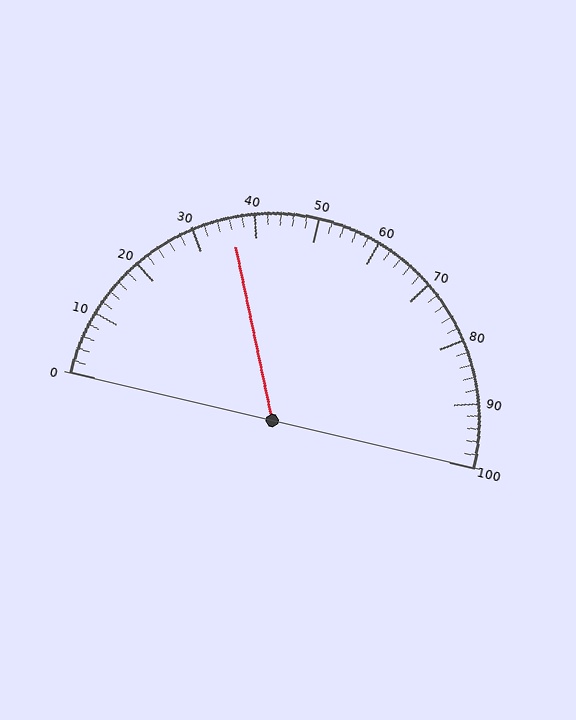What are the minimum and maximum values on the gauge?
The gauge ranges from 0 to 100.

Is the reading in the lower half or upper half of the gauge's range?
The reading is in the lower half of the range (0 to 100).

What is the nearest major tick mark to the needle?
The nearest major tick mark is 40.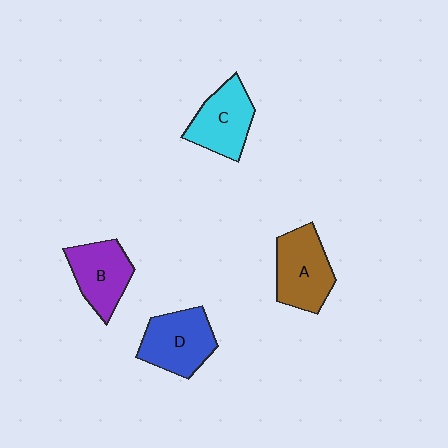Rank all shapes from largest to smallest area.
From largest to smallest: A (brown), D (blue), C (cyan), B (purple).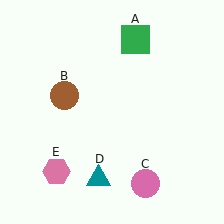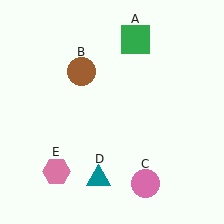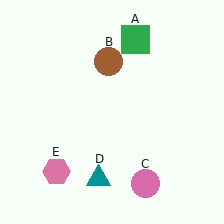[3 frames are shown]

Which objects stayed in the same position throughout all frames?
Green square (object A) and pink circle (object C) and teal triangle (object D) and pink hexagon (object E) remained stationary.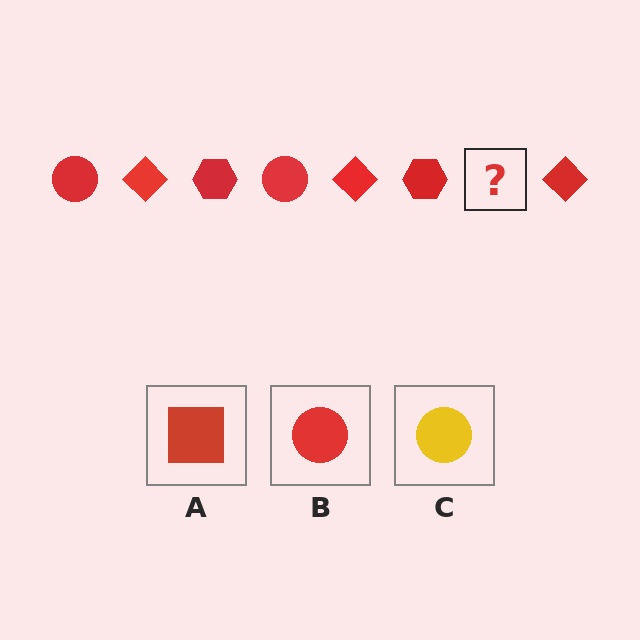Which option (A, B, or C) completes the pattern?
B.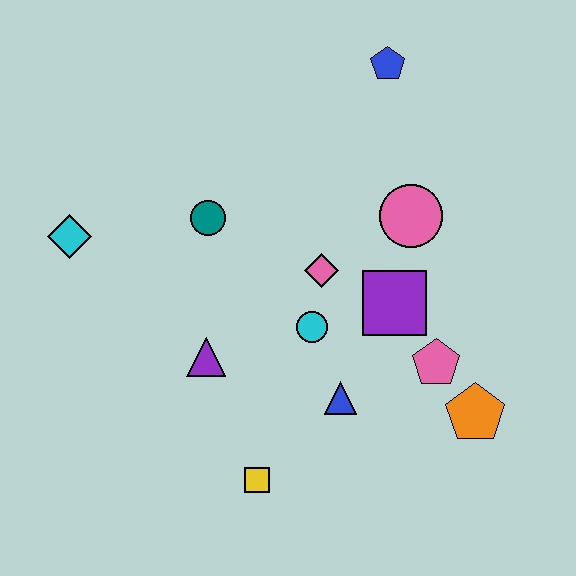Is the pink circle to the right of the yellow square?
Yes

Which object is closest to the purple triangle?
The cyan circle is closest to the purple triangle.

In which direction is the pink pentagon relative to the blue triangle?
The pink pentagon is to the right of the blue triangle.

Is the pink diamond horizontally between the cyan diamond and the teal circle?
No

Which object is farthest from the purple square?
The cyan diamond is farthest from the purple square.